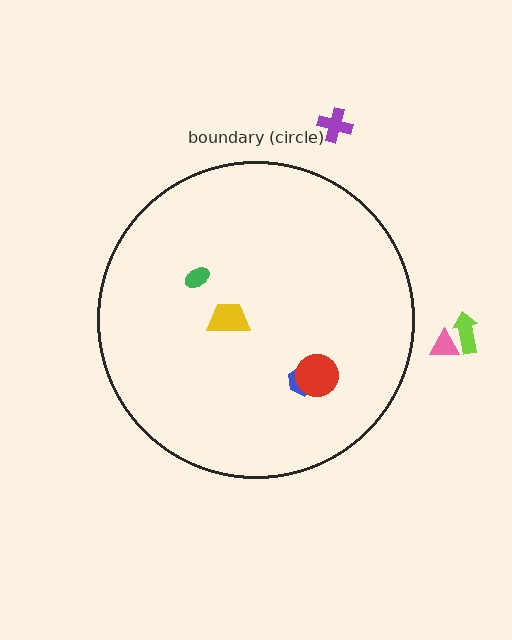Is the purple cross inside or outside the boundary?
Outside.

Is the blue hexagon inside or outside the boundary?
Inside.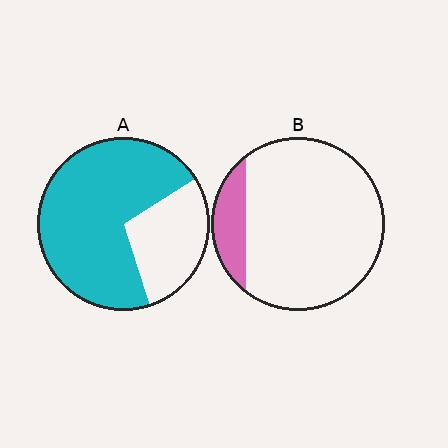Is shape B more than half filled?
No.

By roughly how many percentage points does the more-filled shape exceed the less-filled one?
By roughly 55 percentage points (A over B).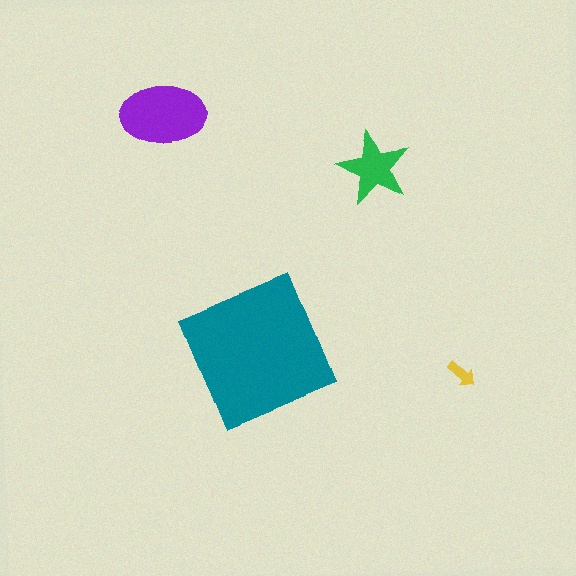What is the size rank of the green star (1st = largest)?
3rd.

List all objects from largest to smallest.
The teal square, the purple ellipse, the green star, the yellow arrow.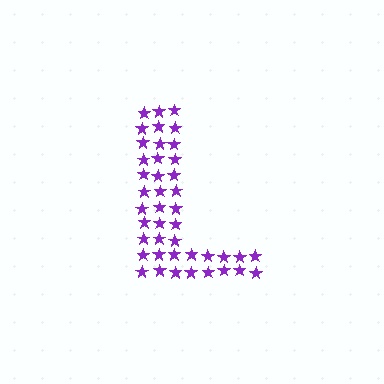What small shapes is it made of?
It is made of small stars.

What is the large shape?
The large shape is the letter L.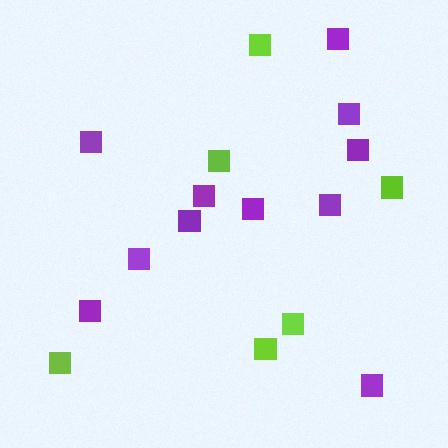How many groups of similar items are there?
There are 2 groups: one group of purple squares (11) and one group of lime squares (6).